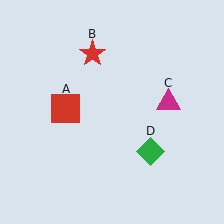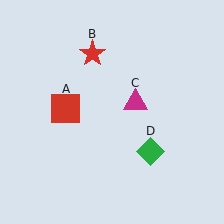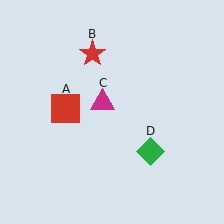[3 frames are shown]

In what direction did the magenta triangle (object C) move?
The magenta triangle (object C) moved left.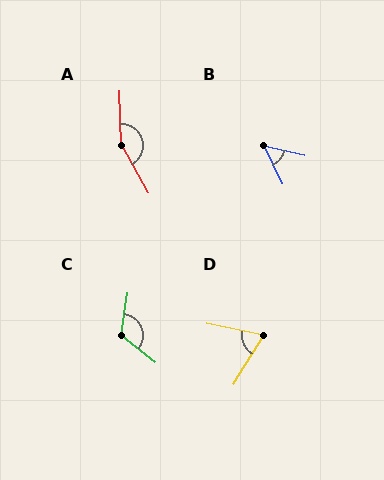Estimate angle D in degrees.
Approximately 70 degrees.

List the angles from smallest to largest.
B (51°), D (70°), C (119°), A (152°).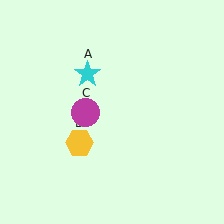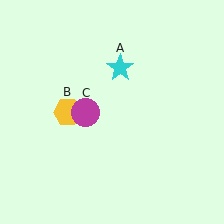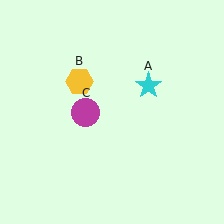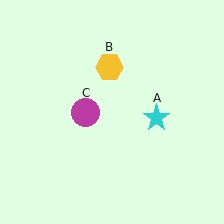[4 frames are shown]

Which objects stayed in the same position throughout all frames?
Magenta circle (object C) remained stationary.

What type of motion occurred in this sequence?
The cyan star (object A), yellow hexagon (object B) rotated clockwise around the center of the scene.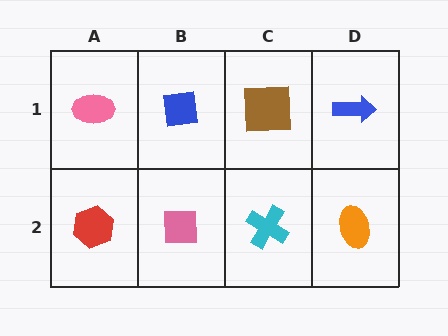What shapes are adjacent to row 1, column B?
A pink square (row 2, column B), a pink ellipse (row 1, column A), a brown square (row 1, column C).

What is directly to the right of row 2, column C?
An orange ellipse.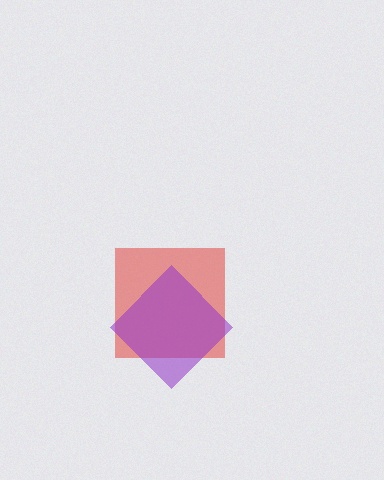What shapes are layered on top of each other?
The layered shapes are: a red square, a purple diamond.